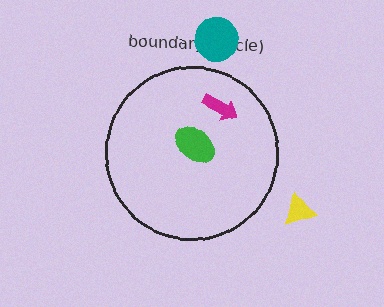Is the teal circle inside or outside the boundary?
Outside.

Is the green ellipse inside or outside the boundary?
Inside.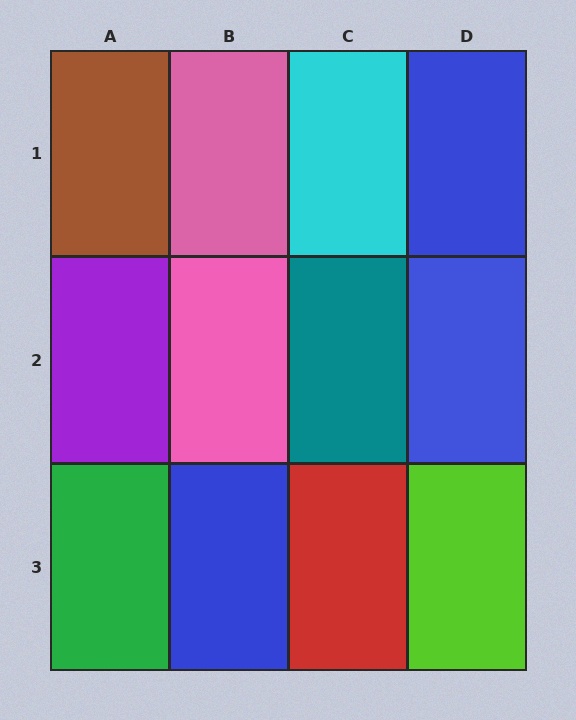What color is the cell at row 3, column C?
Red.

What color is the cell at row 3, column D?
Lime.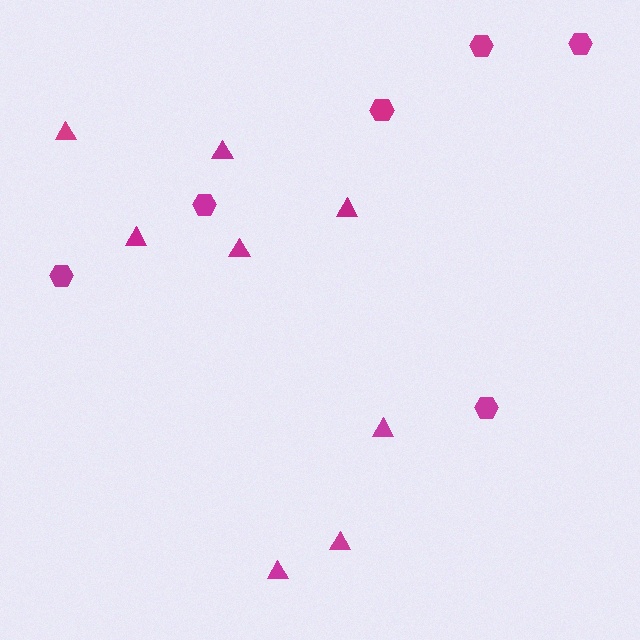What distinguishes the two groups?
There are 2 groups: one group of hexagons (6) and one group of triangles (8).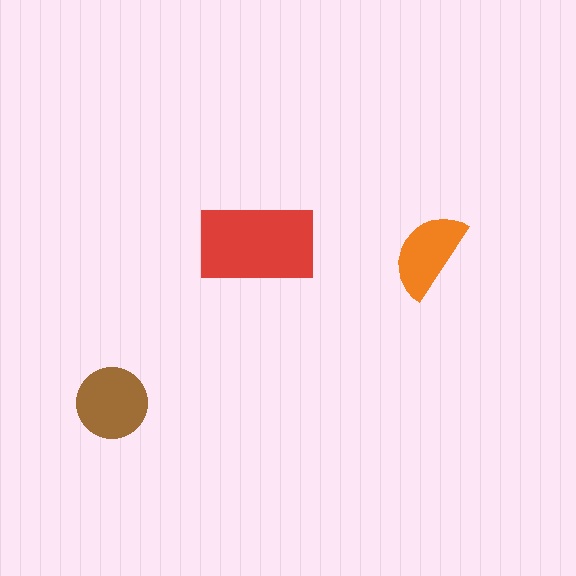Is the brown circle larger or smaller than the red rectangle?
Smaller.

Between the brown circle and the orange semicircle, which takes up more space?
The brown circle.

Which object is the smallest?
The orange semicircle.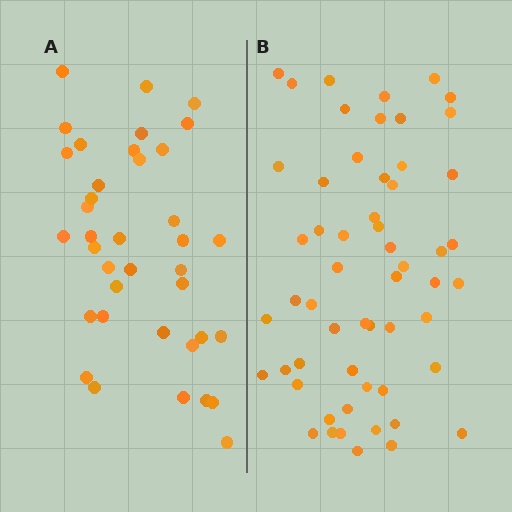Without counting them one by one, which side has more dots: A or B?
Region B (the right region) has more dots.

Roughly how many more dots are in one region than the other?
Region B has approximately 20 more dots than region A.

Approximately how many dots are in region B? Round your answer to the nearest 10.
About 60 dots. (The exact count is 56, which rounds to 60.)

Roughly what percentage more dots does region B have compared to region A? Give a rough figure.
About 45% more.